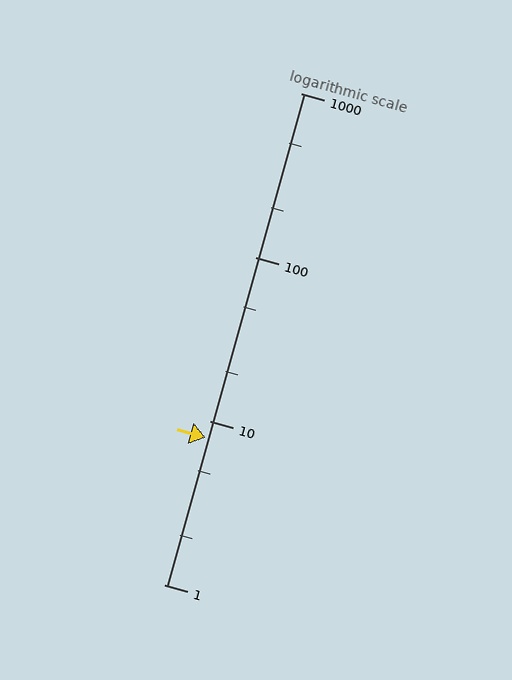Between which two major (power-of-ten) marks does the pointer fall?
The pointer is between 1 and 10.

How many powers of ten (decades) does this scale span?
The scale spans 3 decades, from 1 to 1000.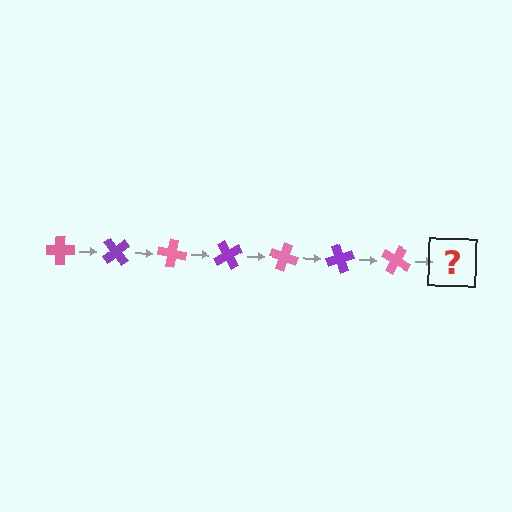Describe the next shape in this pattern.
It should be a purple cross, rotated 350 degrees from the start.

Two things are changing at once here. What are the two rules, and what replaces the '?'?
The two rules are that it rotates 50 degrees each step and the color cycles through pink and purple. The '?' should be a purple cross, rotated 350 degrees from the start.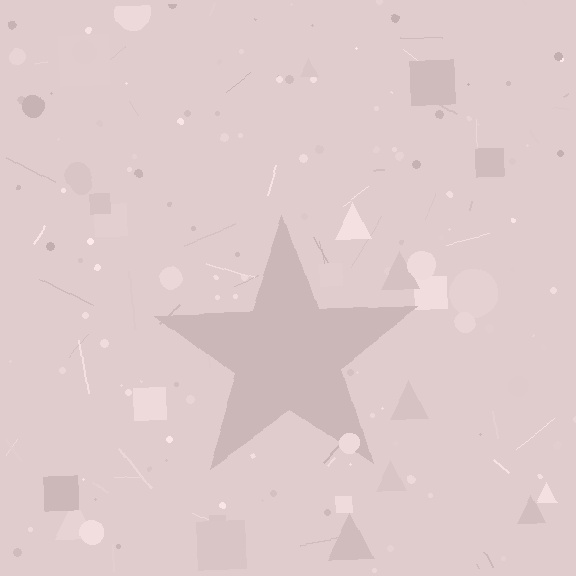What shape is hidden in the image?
A star is hidden in the image.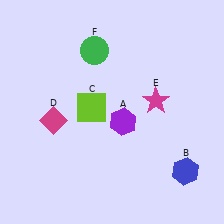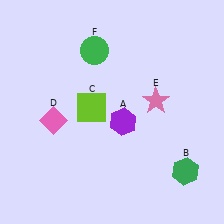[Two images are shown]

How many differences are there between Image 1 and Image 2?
There are 3 differences between the two images.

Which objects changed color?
B changed from blue to green. D changed from magenta to pink. E changed from magenta to pink.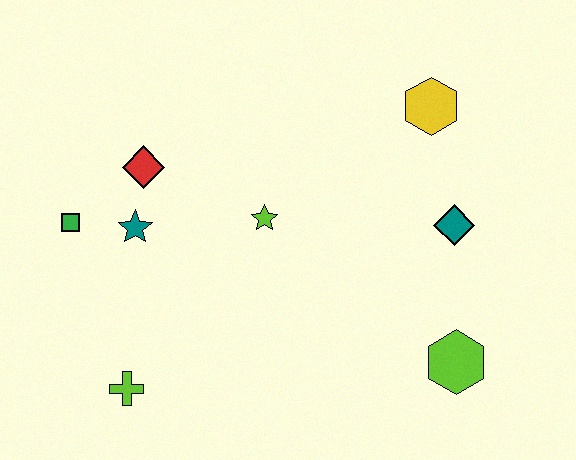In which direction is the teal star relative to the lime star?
The teal star is to the left of the lime star.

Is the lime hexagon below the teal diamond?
Yes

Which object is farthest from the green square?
The lime hexagon is farthest from the green square.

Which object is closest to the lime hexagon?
The teal diamond is closest to the lime hexagon.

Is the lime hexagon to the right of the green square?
Yes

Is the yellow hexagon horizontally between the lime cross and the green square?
No